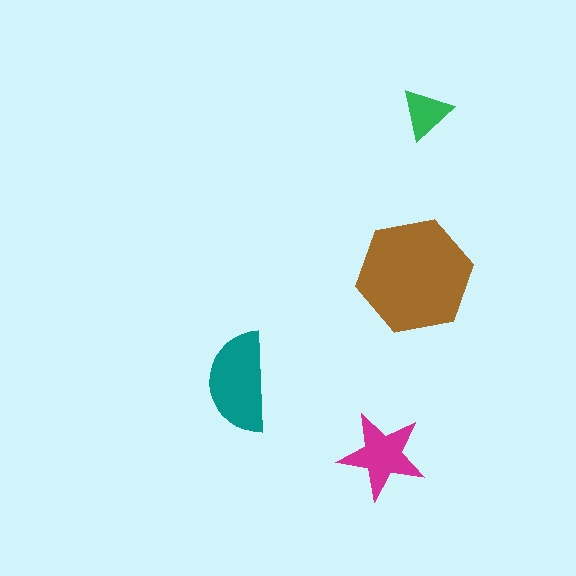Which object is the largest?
The brown hexagon.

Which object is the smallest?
The green triangle.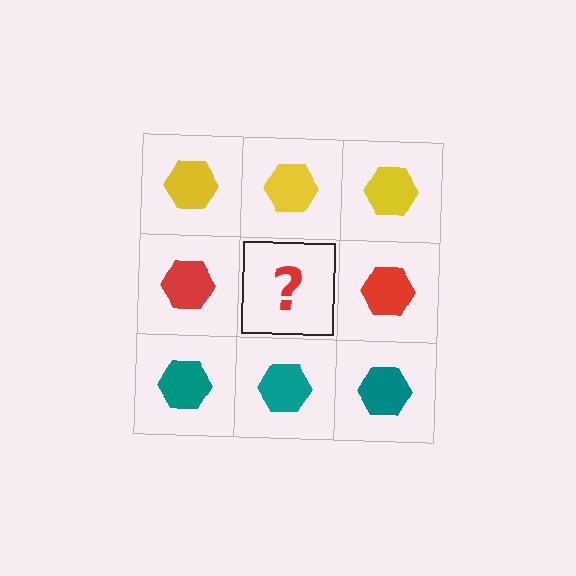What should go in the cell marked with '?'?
The missing cell should contain a red hexagon.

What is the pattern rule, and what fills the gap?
The rule is that each row has a consistent color. The gap should be filled with a red hexagon.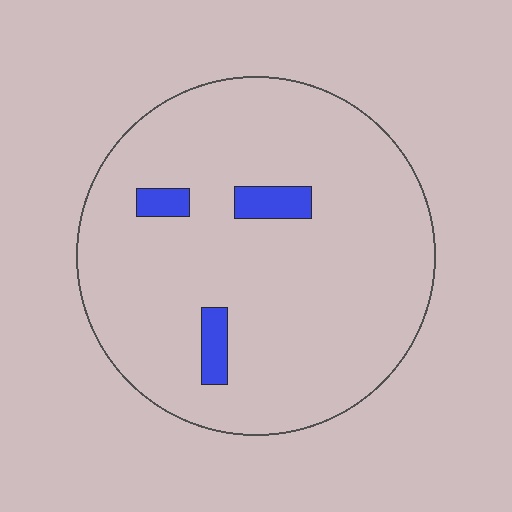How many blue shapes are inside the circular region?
3.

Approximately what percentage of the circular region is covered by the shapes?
Approximately 5%.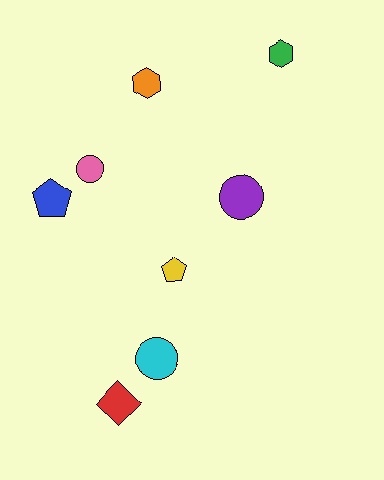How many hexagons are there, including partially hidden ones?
There are 2 hexagons.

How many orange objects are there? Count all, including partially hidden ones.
There is 1 orange object.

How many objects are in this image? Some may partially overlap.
There are 8 objects.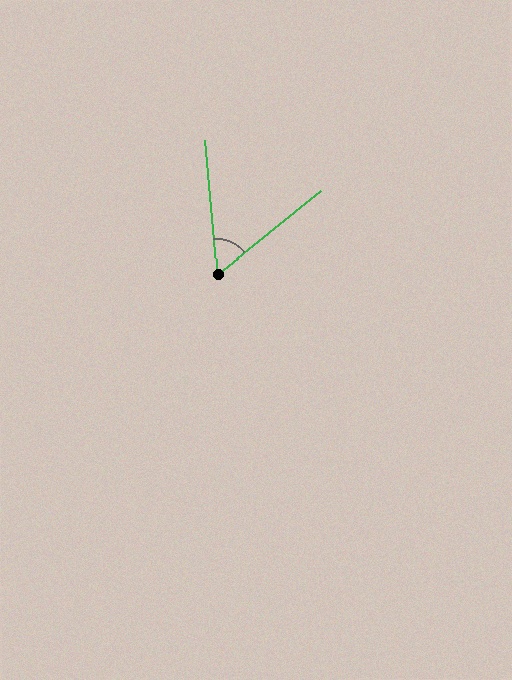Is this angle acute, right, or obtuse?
It is acute.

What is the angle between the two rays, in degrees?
Approximately 56 degrees.